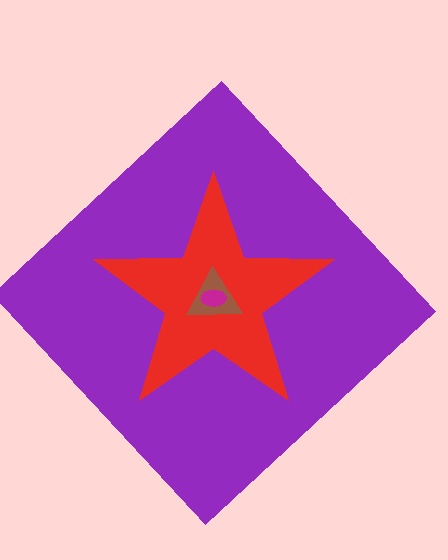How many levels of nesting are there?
4.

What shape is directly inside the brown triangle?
The magenta ellipse.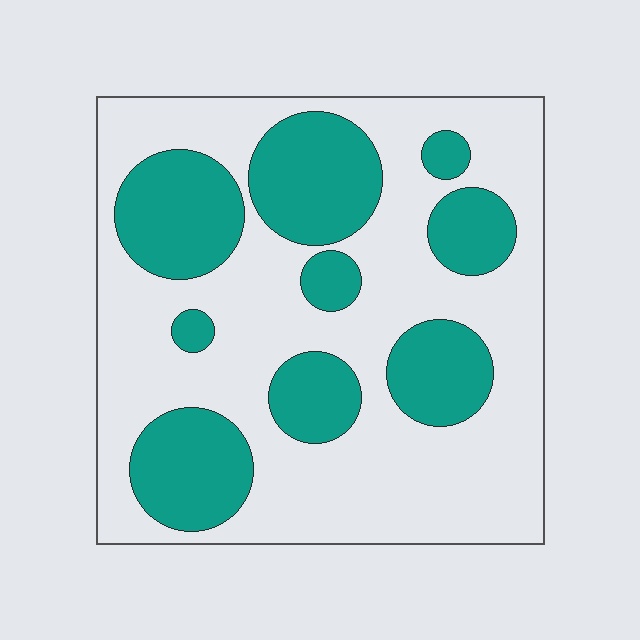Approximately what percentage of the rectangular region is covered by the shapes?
Approximately 35%.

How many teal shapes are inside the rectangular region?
9.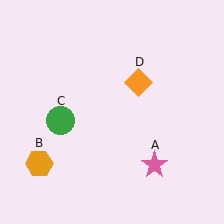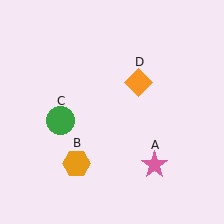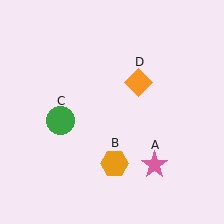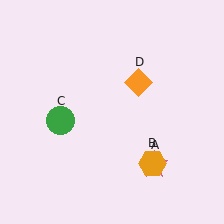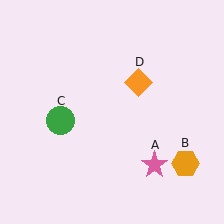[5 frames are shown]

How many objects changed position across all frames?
1 object changed position: orange hexagon (object B).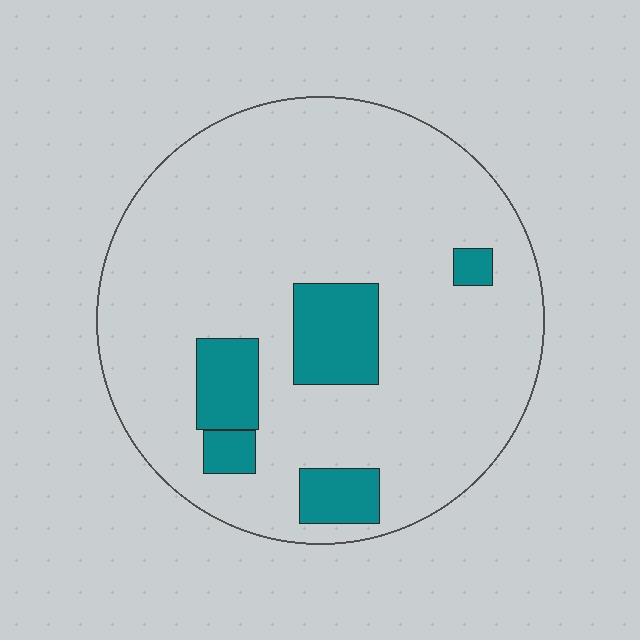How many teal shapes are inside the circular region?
5.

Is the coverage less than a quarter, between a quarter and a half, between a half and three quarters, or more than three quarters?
Less than a quarter.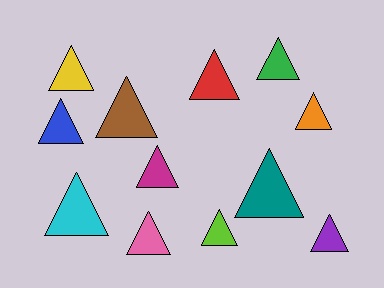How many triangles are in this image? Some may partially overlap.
There are 12 triangles.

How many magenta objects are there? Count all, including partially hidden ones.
There is 1 magenta object.